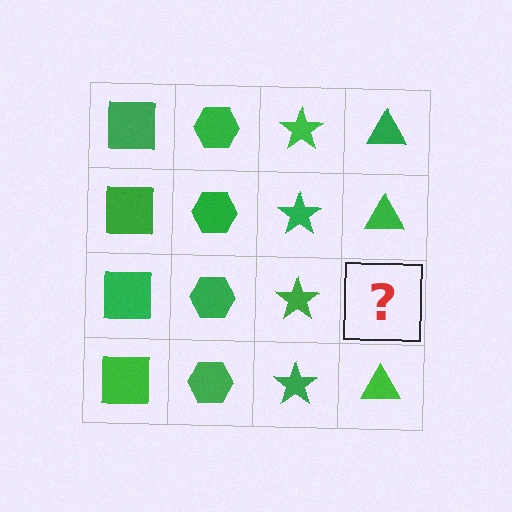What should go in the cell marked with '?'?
The missing cell should contain a green triangle.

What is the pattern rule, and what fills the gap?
The rule is that each column has a consistent shape. The gap should be filled with a green triangle.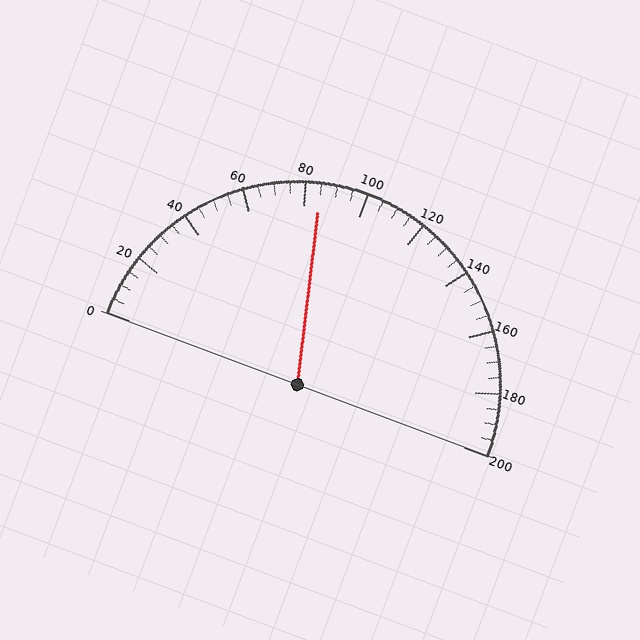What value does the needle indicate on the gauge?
The needle indicates approximately 85.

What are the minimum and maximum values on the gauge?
The gauge ranges from 0 to 200.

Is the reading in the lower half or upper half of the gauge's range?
The reading is in the lower half of the range (0 to 200).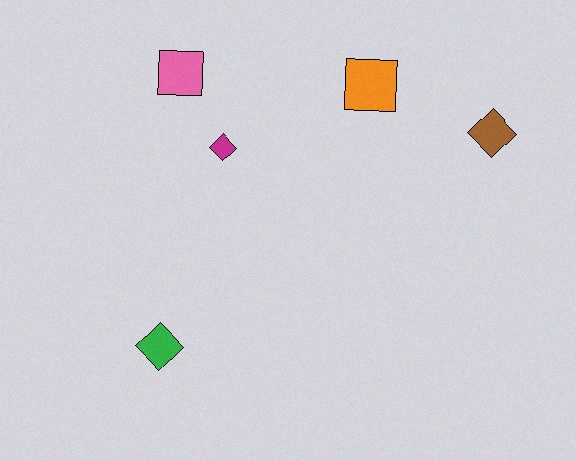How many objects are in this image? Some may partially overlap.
There are 5 objects.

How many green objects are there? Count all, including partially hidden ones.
There is 1 green object.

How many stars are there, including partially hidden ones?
There are no stars.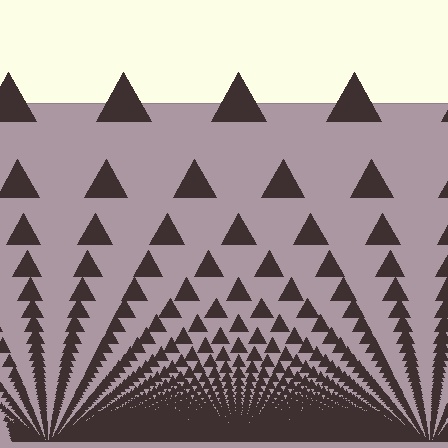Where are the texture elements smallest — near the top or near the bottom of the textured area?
Near the bottom.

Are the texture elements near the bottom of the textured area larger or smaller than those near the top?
Smaller. The gradient is inverted — elements near the bottom are smaller and denser.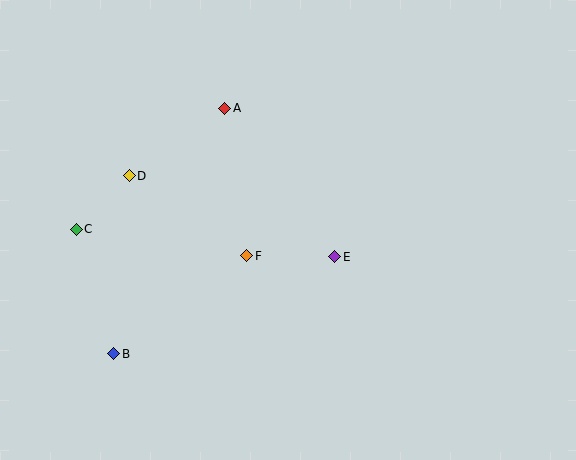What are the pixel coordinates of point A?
Point A is at (225, 108).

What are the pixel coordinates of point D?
Point D is at (129, 176).